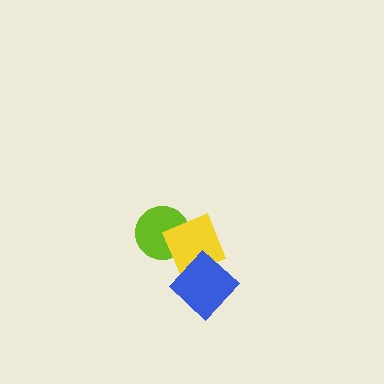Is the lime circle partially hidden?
Yes, it is partially covered by another shape.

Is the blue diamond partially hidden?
No, no other shape covers it.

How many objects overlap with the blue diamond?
1 object overlaps with the blue diamond.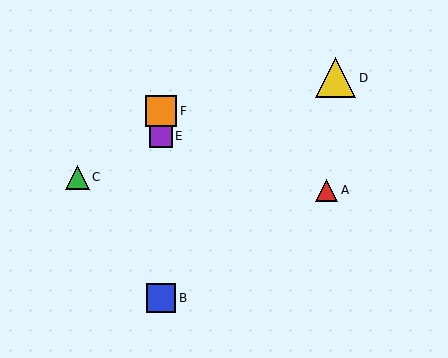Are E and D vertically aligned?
No, E is at x≈161 and D is at x≈336.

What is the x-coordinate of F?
Object F is at x≈161.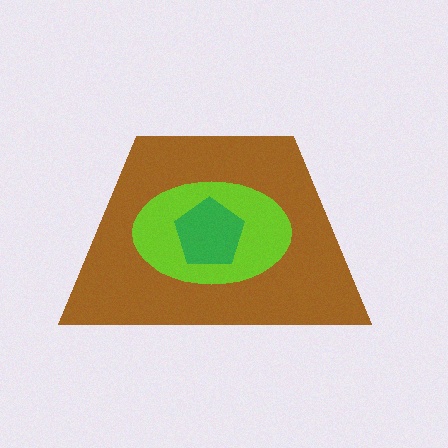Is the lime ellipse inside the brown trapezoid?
Yes.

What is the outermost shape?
The brown trapezoid.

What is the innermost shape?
The green pentagon.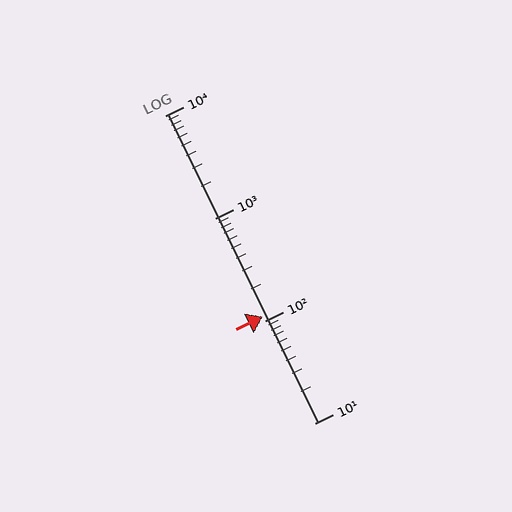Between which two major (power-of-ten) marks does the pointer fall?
The pointer is between 100 and 1000.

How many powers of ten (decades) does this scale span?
The scale spans 3 decades, from 10 to 10000.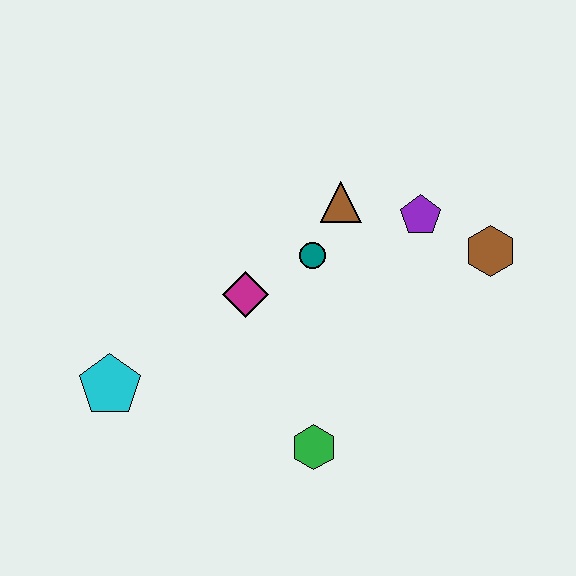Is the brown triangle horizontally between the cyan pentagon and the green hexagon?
No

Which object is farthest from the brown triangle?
The cyan pentagon is farthest from the brown triangle.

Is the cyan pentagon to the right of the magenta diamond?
No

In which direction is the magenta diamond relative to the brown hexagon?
The magenta diamond is to the left of the brown hexagon.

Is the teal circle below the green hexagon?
No